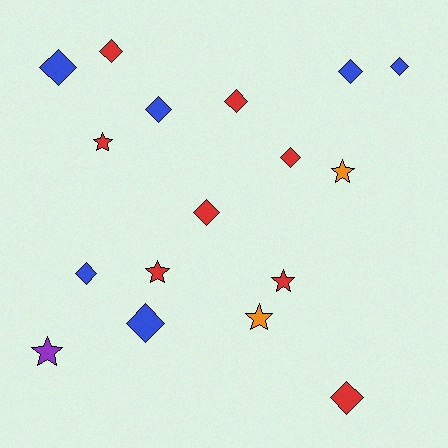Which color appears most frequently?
Red, with 8 objects.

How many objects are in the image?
There are 17 objects.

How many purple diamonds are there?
There are no purple diamonds.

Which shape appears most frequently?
Diamond, with 11 objects.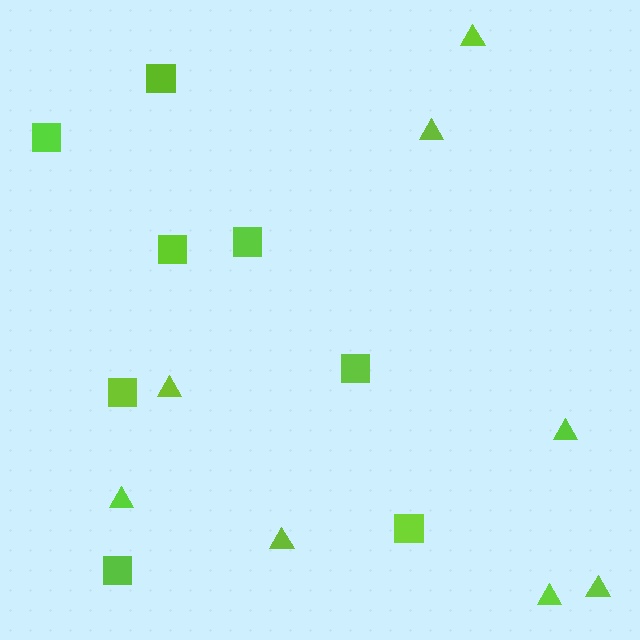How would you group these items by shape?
There are 2 groups: one group of triangles (8) and one group of squares (8).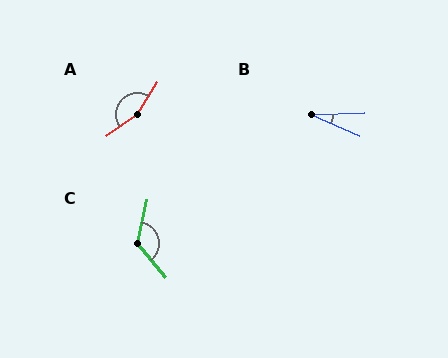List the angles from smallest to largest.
B (25°), C (128°), A (156°).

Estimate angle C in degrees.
Approximately 128 degrees.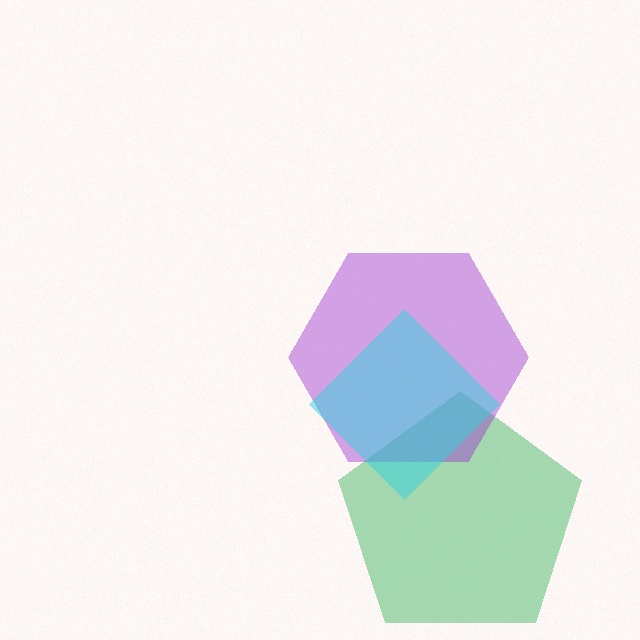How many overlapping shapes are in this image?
There are 3 overlapping shapes in the image.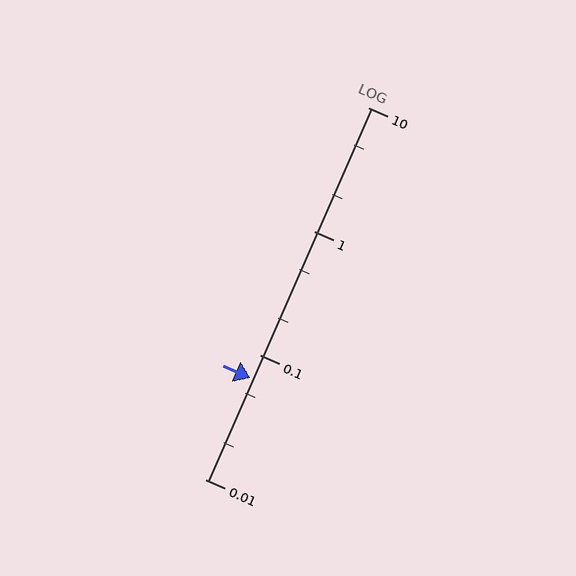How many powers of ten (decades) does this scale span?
The scale spans 3 decades, from 0.01 to 10.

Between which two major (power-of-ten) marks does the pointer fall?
The pointer is between 0.01 and 0.1.